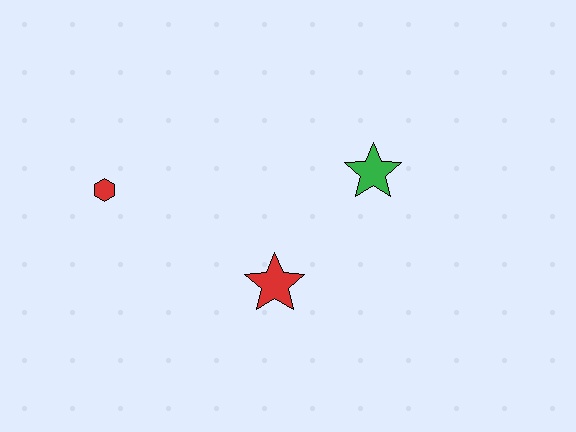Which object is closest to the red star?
The green star is closest to the red star.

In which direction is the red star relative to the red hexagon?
The red star is to the right of the red hexagon.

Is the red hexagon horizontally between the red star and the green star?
No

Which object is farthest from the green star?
The red hexagon is farthest from the green star.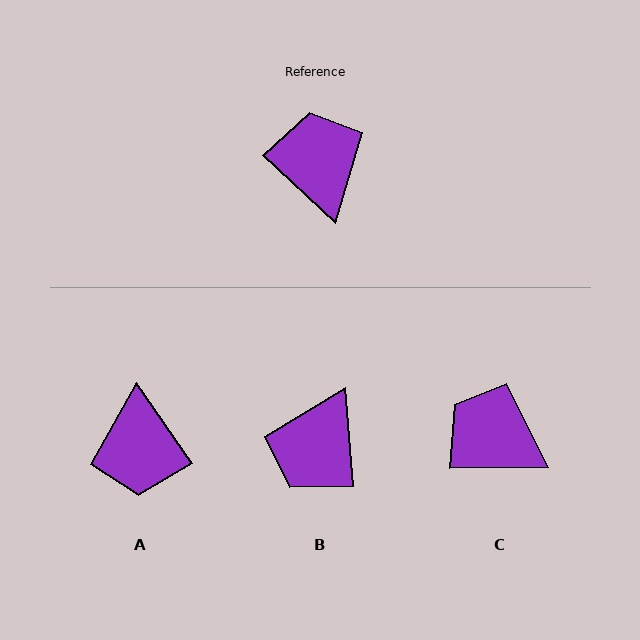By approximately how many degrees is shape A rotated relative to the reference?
Approximately 168 degrees counter-clockwise.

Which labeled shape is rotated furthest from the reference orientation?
A, about 168 degrees away.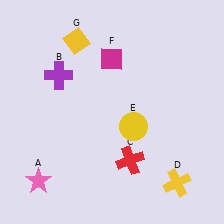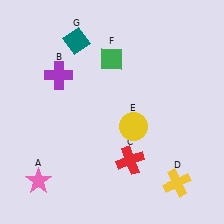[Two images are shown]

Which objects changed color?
F changed from magenta to green. G changed from yellow to teal.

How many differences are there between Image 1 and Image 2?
There are 2 differences between the two images.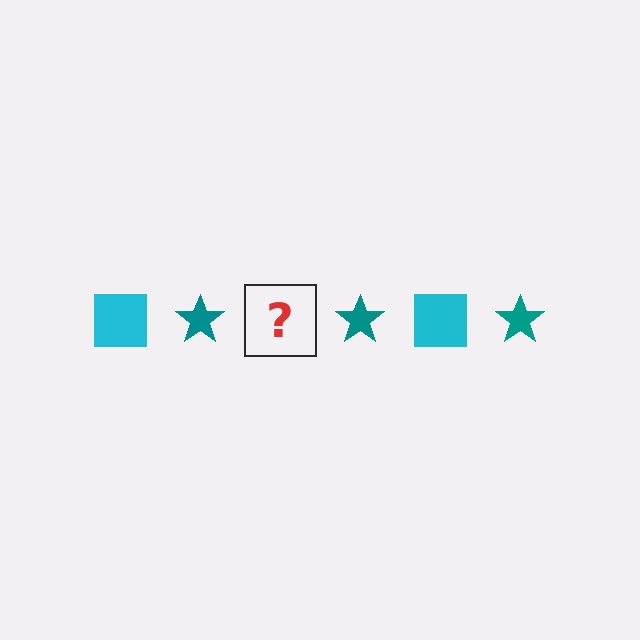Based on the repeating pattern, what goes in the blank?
The blank should be a cyan square.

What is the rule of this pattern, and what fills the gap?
The rule is that the pattern alternates between cyan square and teal star. The gap should be filled with a cyan square.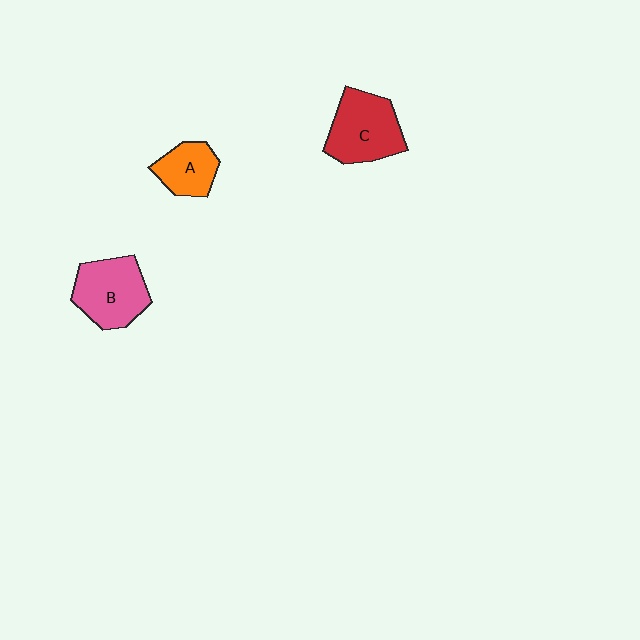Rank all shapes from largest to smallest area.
From largest to smallest: C (red), B (pink), A (orange).